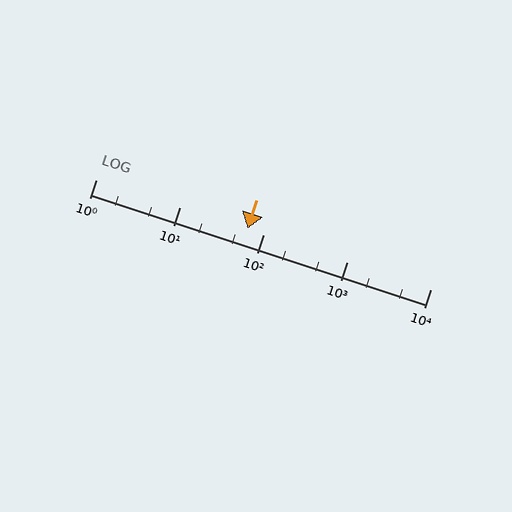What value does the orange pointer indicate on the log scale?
The pointer indicates approximately 65.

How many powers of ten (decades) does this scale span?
The scale spans 4 decades, from 1 to 10000.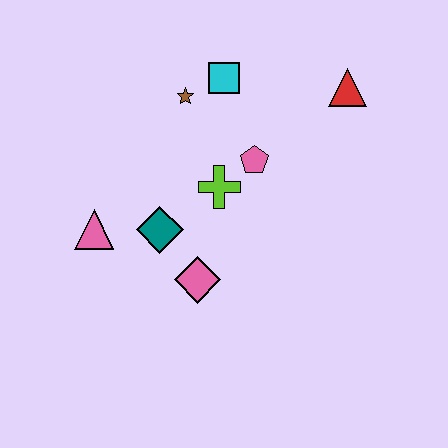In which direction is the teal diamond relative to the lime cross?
The teal diamond is to the left of the lime cross.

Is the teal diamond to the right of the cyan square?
No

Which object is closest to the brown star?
The cyan square is closest to the brown star.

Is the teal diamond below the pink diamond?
No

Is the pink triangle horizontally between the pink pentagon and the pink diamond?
No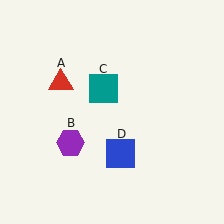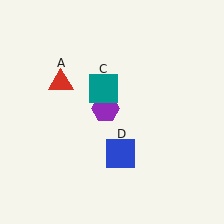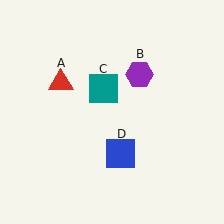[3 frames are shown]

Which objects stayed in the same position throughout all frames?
Red triangle (object A) and teal square (object C) and blue square (object D) remained stationary.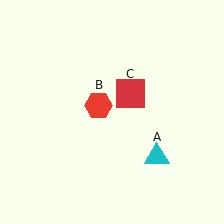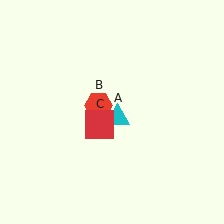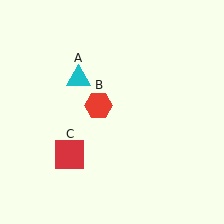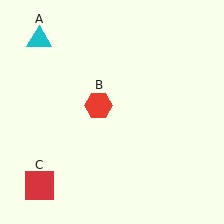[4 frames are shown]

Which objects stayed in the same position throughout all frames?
Red hexagon (object B) remained stationary.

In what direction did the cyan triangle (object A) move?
The cyan triangle (object A) moved up and to the left.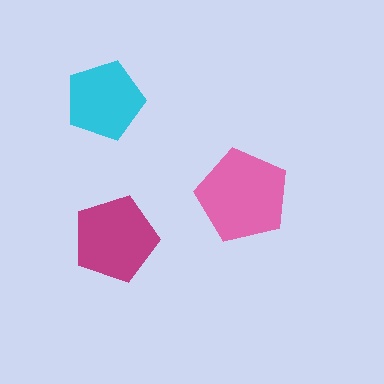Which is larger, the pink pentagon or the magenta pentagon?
The pink one.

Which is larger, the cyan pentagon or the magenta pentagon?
The magenta one.